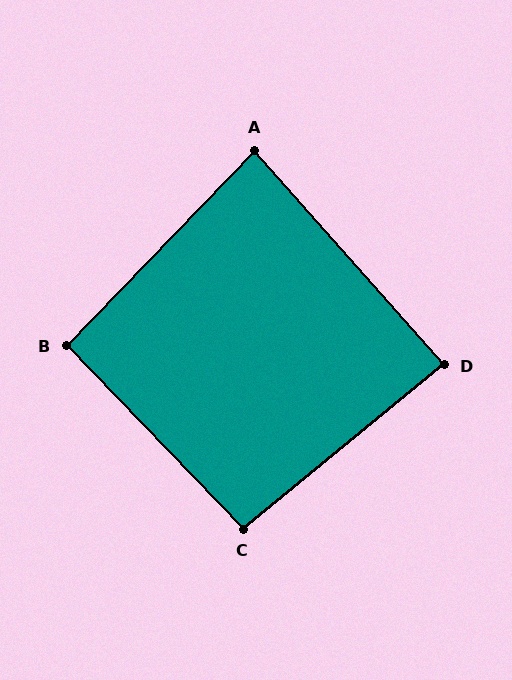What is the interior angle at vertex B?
Approximately 92 degrees (approximately right).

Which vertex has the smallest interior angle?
A, at approximately 85 degrees.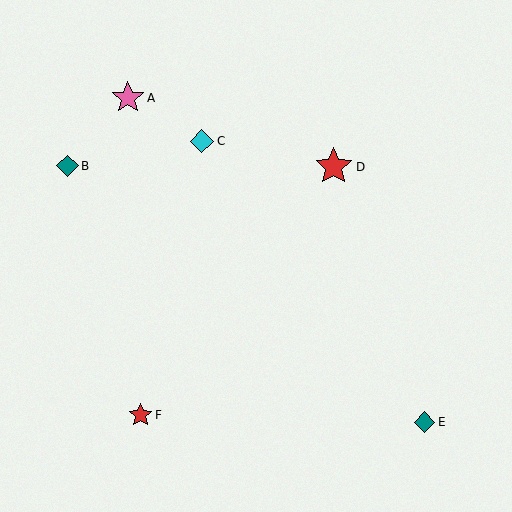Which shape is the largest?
The red star (labeled D) is the largest.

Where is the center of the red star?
The center of the red star is at (334, 167).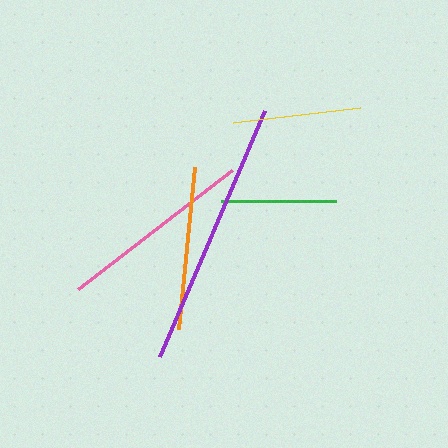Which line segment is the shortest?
The green line is the shortest at approximately 115 pixels.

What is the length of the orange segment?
The orange segment is approximately 163 pixels long.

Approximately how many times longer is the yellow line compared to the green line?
The yellow line is approximately 1.1 times the length of the green line.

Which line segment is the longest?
The purple line is the longest at approximately 267 pixels.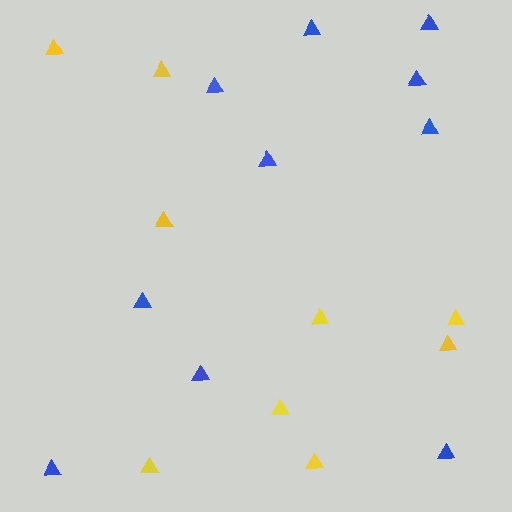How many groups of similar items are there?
There are 2 groups: one group of yellow triangles (9) and one group of blue triangles (10).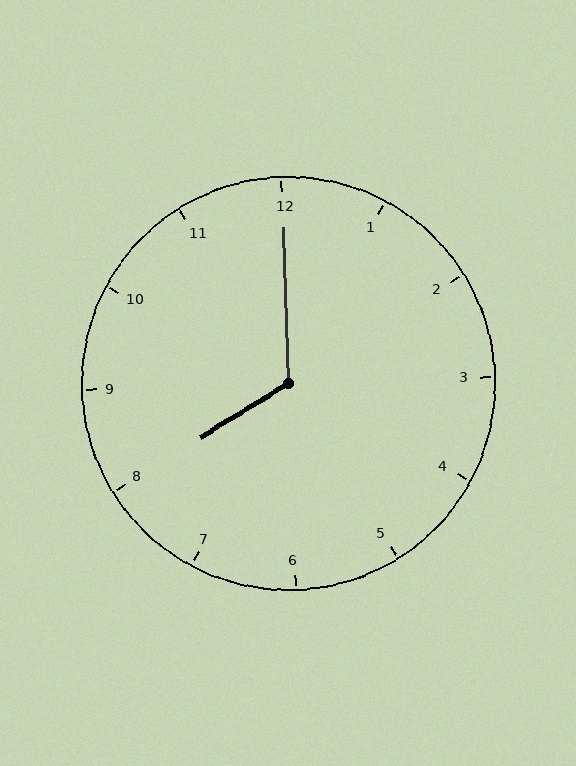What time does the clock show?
8:00.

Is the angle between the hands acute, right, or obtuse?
It is obtuse.